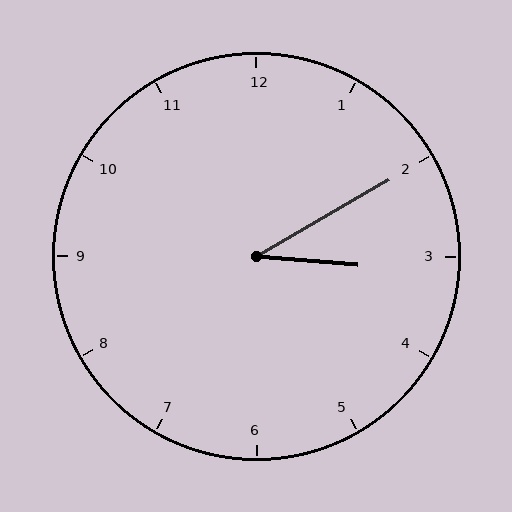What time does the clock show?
3:10.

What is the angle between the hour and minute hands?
Approximately 35 degrees.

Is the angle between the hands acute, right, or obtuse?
It is acute.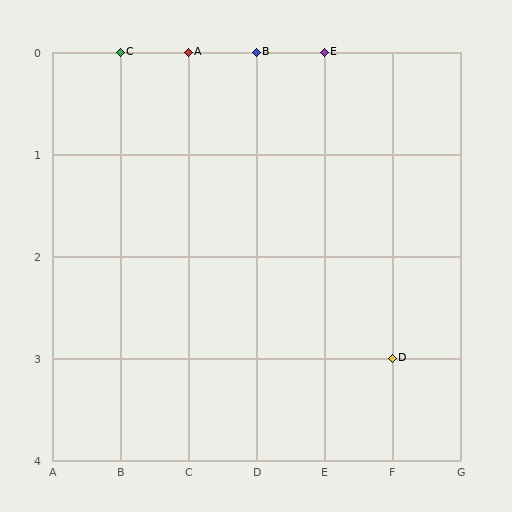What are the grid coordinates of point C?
Point C is at grid coordinates (B, 0).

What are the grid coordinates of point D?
Point D is at grid coordinates (F, 3).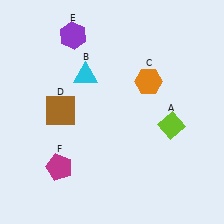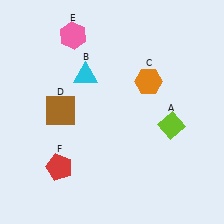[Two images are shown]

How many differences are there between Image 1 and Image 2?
There are 2 differences between the two images.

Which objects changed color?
E changed from purple to pink. F changed from magenta to red.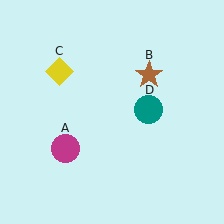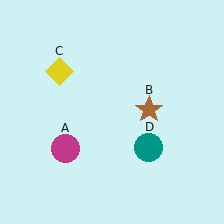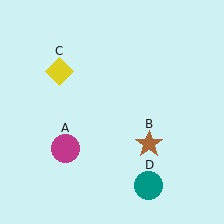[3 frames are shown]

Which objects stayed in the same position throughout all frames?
Magenta circle (object A) and yellow diamond (object C) remained stationary.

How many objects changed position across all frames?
2 objects changed position: brown star (object B), teal circle (object D).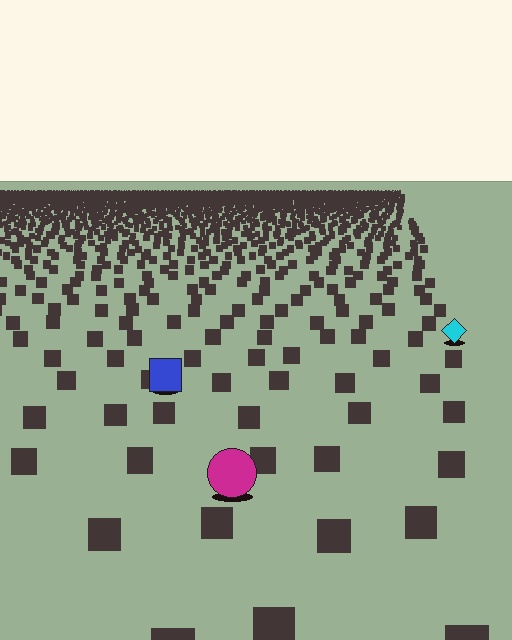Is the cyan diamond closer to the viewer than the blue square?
No. The blue square is closer — you can tell from the texture gradient: the ground texture is coarser near it.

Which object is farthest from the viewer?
The cyan diamond is farthest from the viewer. It appears smaller and the ground texture around it is denser.